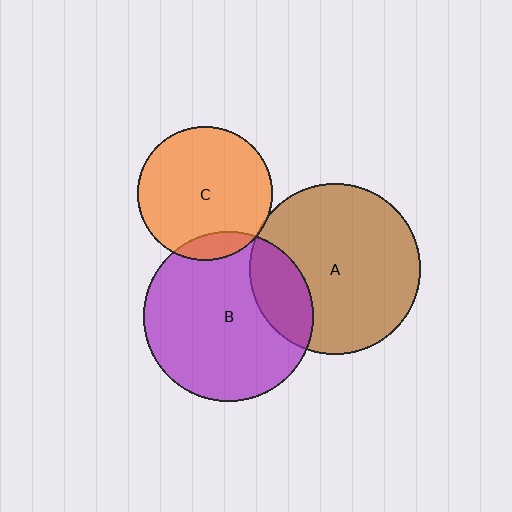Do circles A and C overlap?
Yes.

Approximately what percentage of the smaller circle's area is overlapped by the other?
Approximately 5%.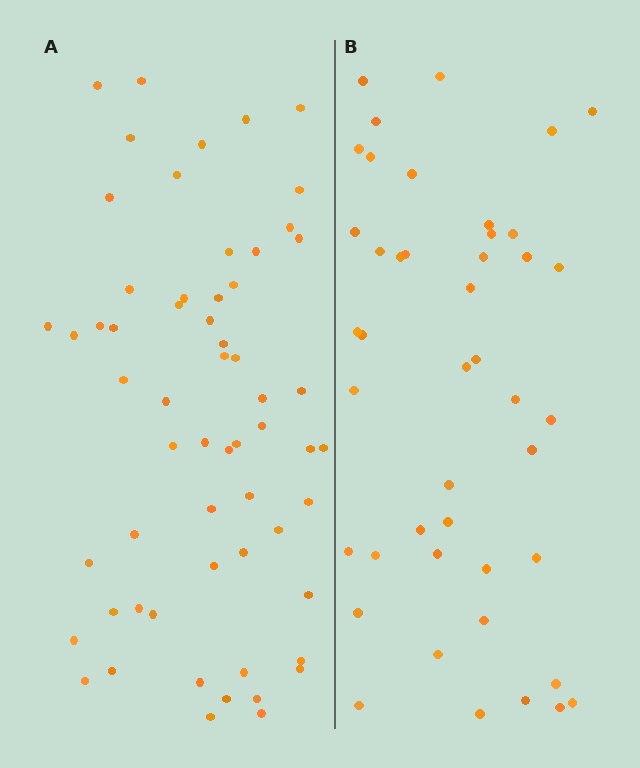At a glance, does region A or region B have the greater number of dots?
Region A (the left region) has more dots.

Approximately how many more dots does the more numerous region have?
Region A has approximately 15 more dots than region B.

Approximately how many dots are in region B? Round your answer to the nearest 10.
About 40 dots. (The exact count is 44, which rounds to 40.)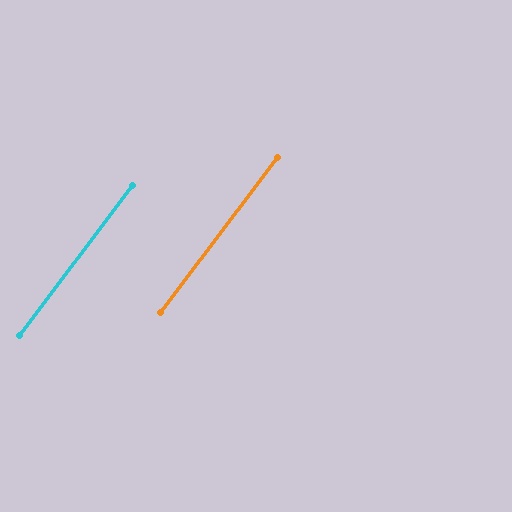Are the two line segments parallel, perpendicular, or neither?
Parallel — their directions differ by only 0.1°.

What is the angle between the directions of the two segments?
Approximately 0 degrees.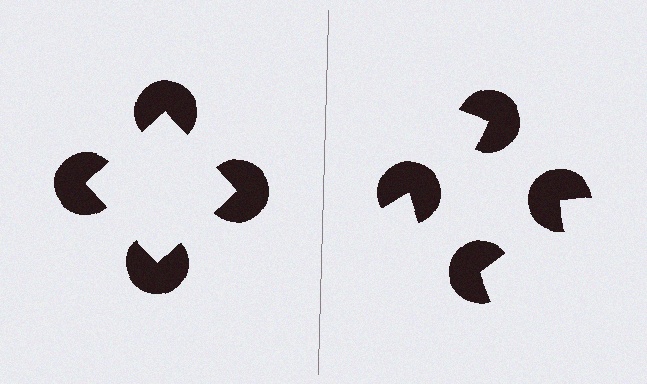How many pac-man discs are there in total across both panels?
8 — 4 on each side.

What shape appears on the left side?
An illusory square.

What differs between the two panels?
The pac-man discs are positioned identically on both sides; only the wedge orientations differ. On the left they align to a square; on the right they are misaligned.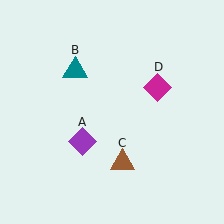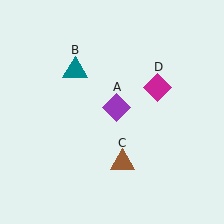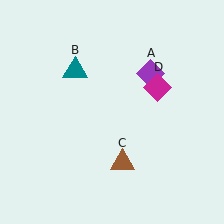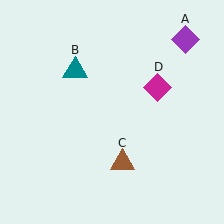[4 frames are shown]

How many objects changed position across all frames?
1 object changed position: purple diamond (object A).